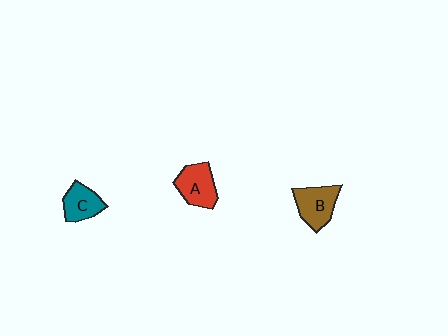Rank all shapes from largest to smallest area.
From largest to smallest: B (brown), A (red), C (teal).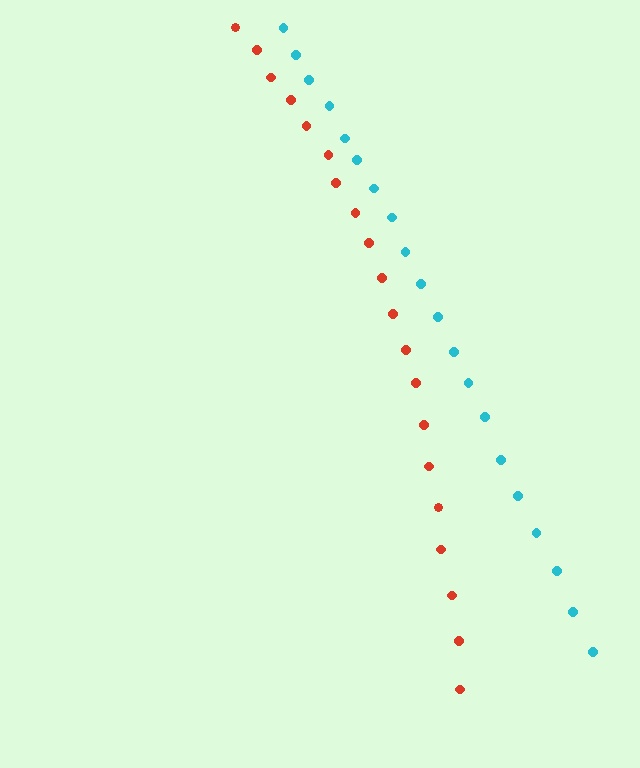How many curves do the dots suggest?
There are 2 distinct paths.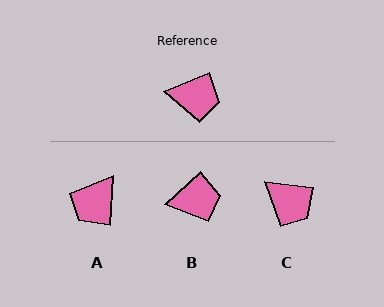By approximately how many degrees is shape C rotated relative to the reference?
Approximately 29 degrees clockwise.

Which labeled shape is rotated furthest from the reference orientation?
A, about 117 degrees away.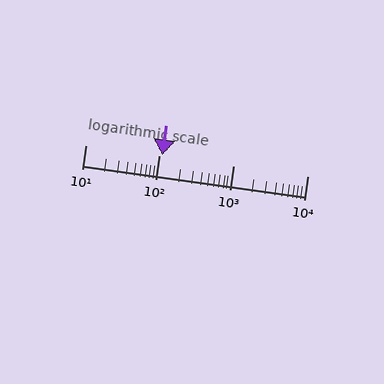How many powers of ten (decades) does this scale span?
The scale spans 3 decades, from 10 to 10000.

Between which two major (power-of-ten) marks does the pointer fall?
The pointer is between 100 and 1000.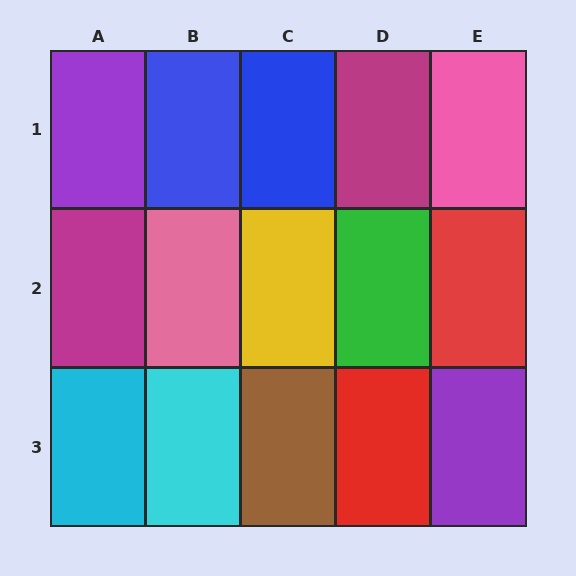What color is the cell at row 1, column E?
Pink.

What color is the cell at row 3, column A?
Cyan.